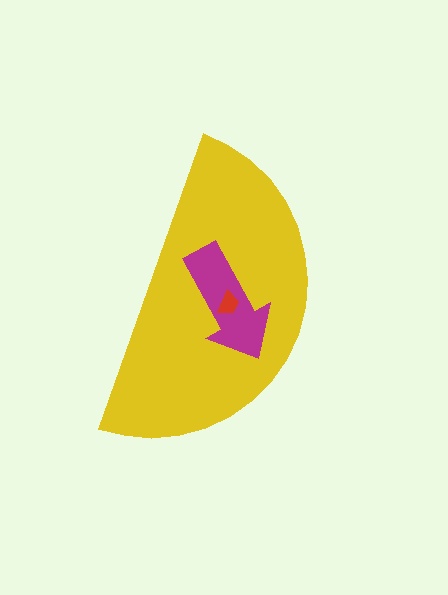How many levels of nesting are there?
3.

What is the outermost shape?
The yellow semicircle.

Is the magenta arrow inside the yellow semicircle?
Yes.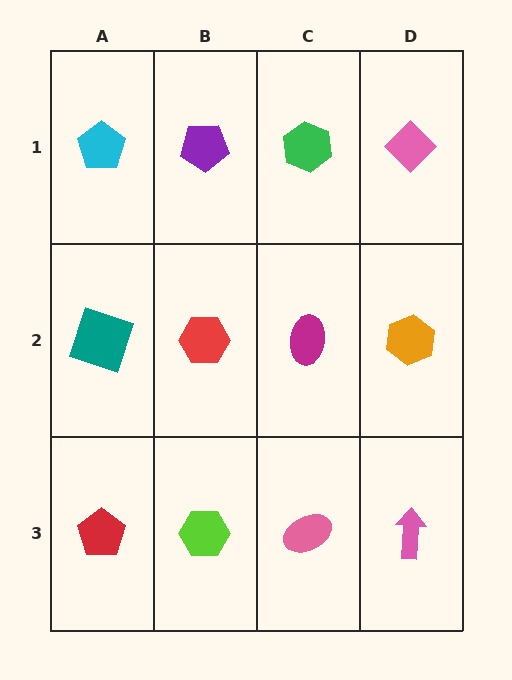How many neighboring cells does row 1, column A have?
2.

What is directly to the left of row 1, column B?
A cyan pentagon.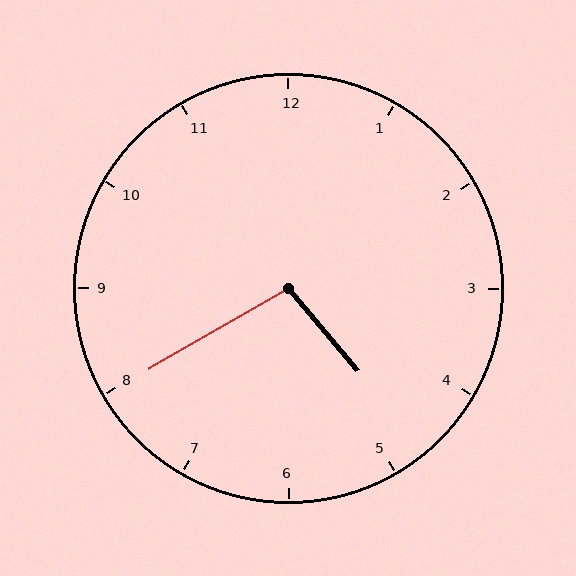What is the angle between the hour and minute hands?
Approximately 100 degrees.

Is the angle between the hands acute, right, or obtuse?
It is obtuse.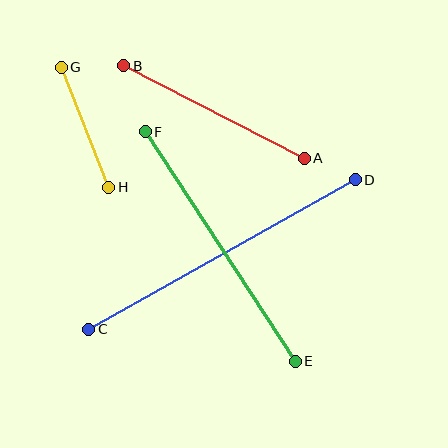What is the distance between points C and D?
The distance is approximately 305 pixels.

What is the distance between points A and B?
The distance is approximately 203 pixels.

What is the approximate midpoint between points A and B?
The midpoint is at approximately (214, 112) pixels.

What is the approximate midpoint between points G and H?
The midpoint is at approximately (85, 127) pixels.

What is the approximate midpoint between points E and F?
The midpoint is at approximately (220, 247) pixels.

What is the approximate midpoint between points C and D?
The midpoint is at approximately (222, 255) pixels.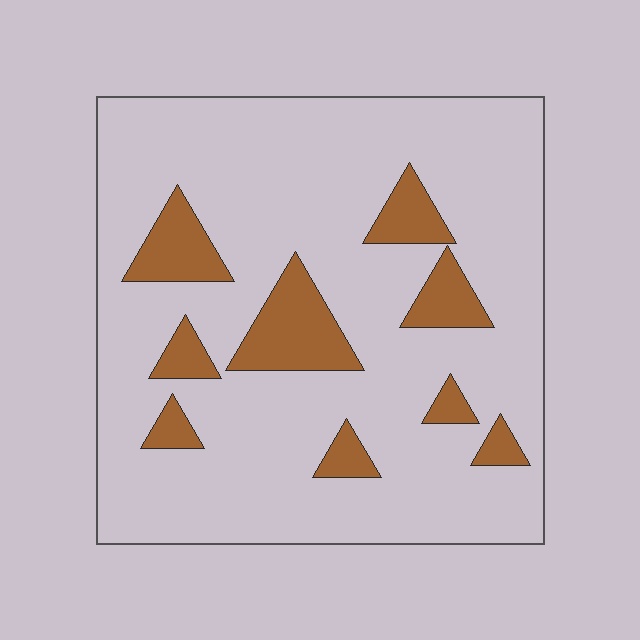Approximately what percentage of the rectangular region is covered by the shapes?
Approximately 15%.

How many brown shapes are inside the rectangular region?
9.